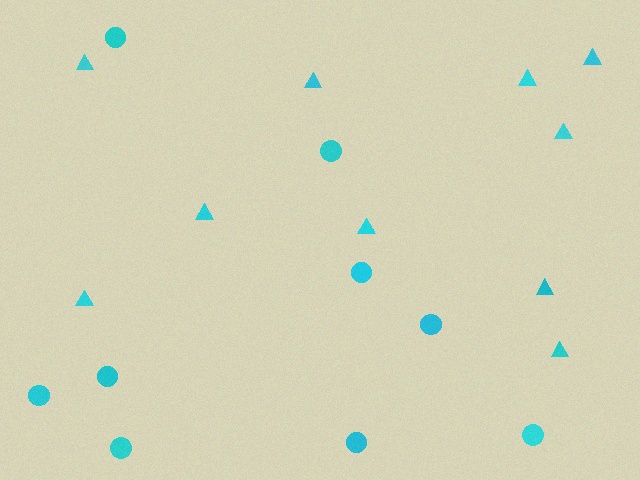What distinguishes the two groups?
There are 2 groups: one group of triangles (10) and one group of circles (9).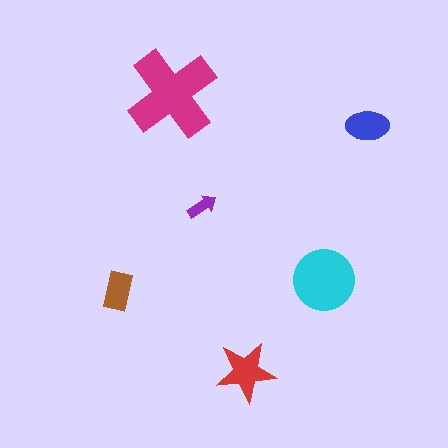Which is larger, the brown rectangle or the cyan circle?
The cyan circle.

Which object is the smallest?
The purple arrow.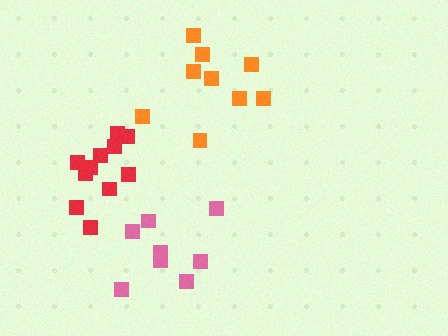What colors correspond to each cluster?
The clusters are colored: pink, red, orange.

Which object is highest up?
The orange cluster is topmost.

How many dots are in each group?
Group 1: 8 dots, Group 2: 12 dots, Group 3: 9 dots (29 total).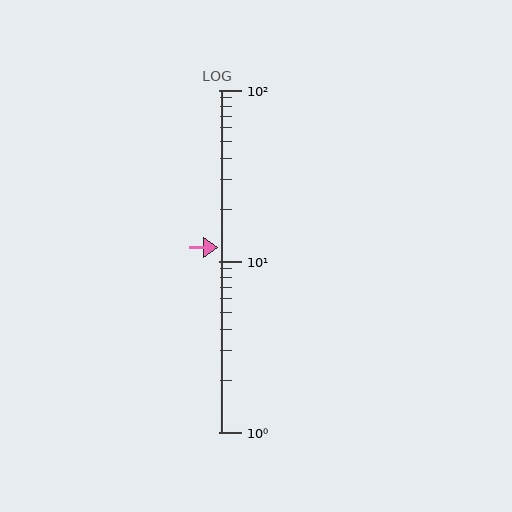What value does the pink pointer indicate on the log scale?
The pointer indicates approximately 12.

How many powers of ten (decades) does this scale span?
The scale spans 2 decades, from 1 to 100.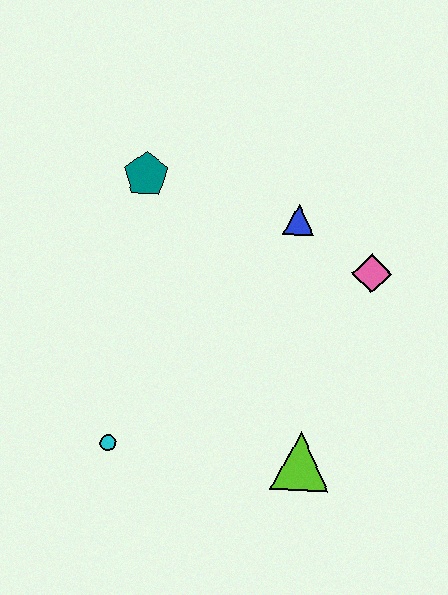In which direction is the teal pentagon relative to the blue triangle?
The teal pentagon is to the left of the blue triangle.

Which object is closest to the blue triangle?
The pink diamond is closest to the blue triangle.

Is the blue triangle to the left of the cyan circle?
No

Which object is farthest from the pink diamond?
The cyan circle is farthest from the pink diamond.